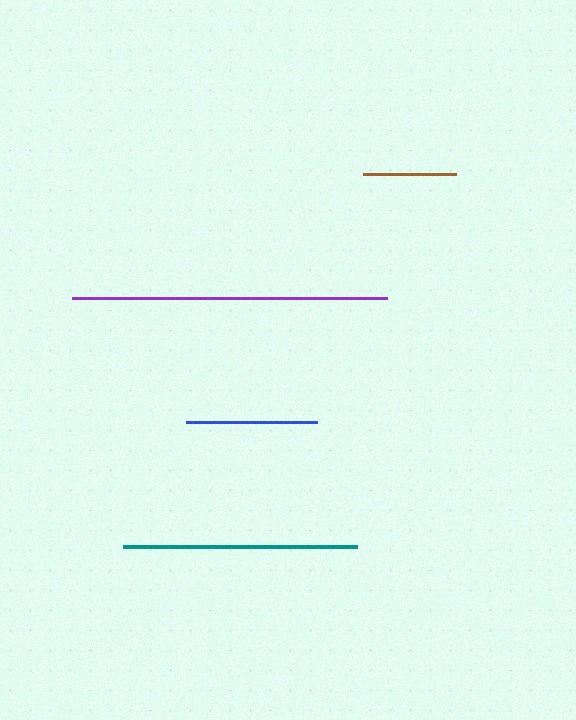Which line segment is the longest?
The purple line is the longest at approximately 315 pixels.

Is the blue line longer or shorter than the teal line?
The teal line is longer than the blue line.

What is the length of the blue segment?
The blue segment is approximately 131 pixels long.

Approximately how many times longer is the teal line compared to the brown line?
The teal line is approximately 2.5 times the length of the brown line.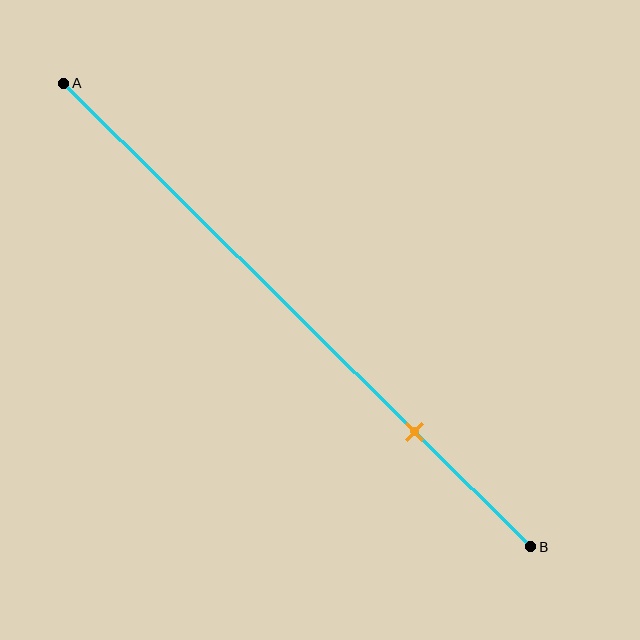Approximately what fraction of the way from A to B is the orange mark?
The orange mark is approximately 75% of the way from A to B.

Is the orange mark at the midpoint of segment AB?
No, the mark is at about 75% from A, not at the 50% midpoint.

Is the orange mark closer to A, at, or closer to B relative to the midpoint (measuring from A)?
The orange mark is closer to point B than the midpoint of segment AB.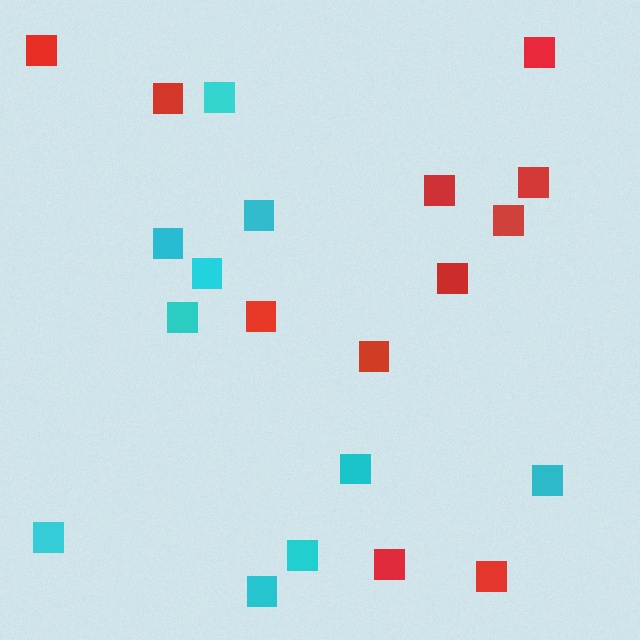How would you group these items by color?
There are 2 groups: one group of red squares (11) and one group of cyan squares (10).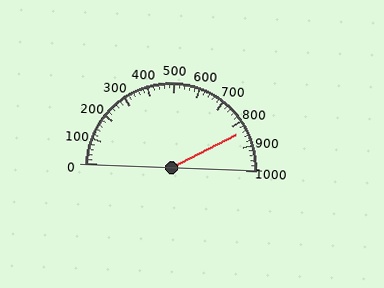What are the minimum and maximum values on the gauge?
The gauge ranges from 0 to 1000.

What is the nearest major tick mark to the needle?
The nearest major tick mark is 800.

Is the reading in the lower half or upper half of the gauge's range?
The reading is in the upper half of the range (0 to 1000).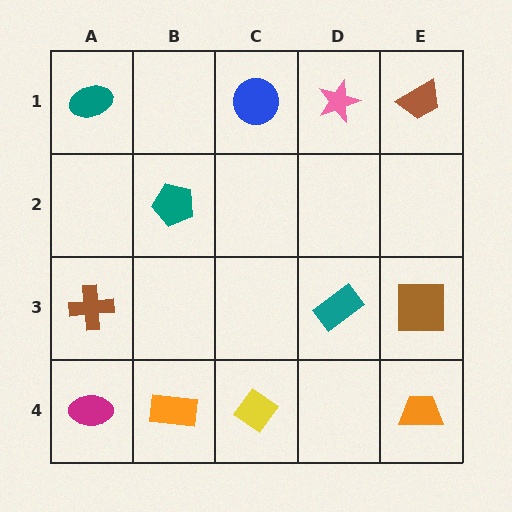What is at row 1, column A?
A teal ellipse.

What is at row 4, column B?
An orange rectangle.